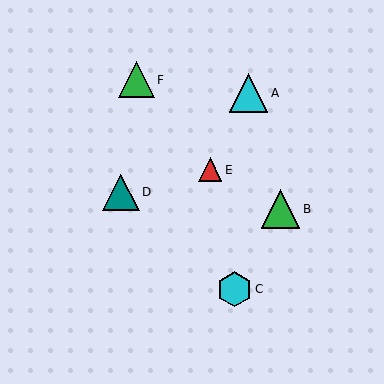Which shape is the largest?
The cyan triangle (labeled A) is the largest.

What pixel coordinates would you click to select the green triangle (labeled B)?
Click at (280, 209) to select the green triangle B.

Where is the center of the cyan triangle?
The center of the cyan triangle is at (248, 93).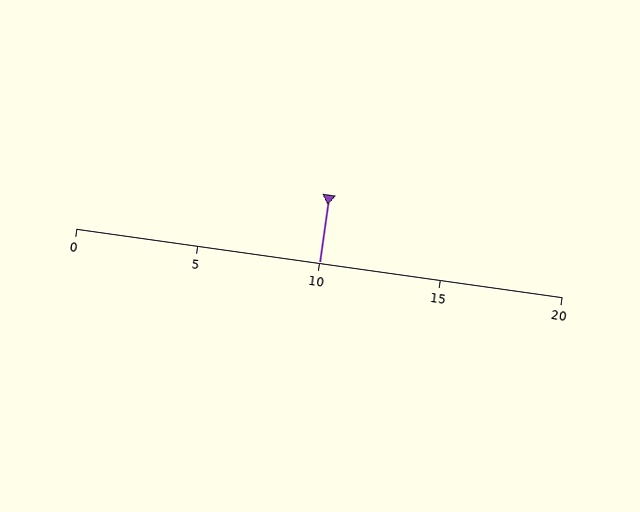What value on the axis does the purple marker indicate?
The marker indicates approximately 10.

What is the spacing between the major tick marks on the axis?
The major ticks are spaced 5 apart.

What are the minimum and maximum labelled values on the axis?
The axis runs from 0 to 20.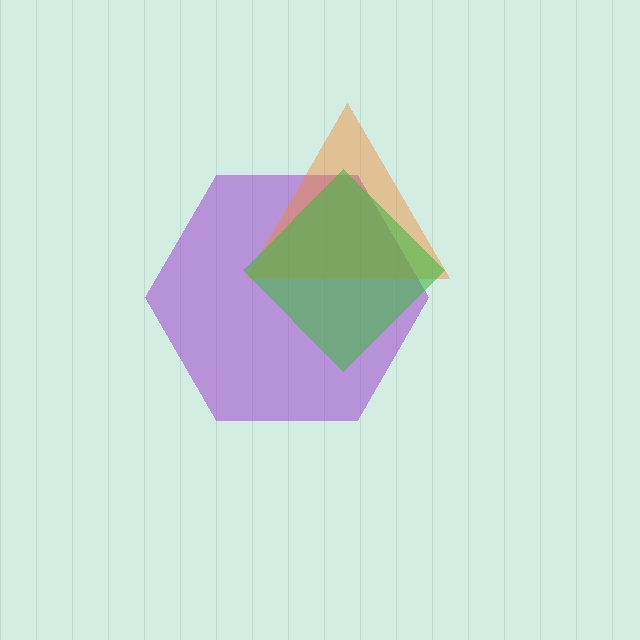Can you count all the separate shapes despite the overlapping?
Yes, there are 3 separate shapes.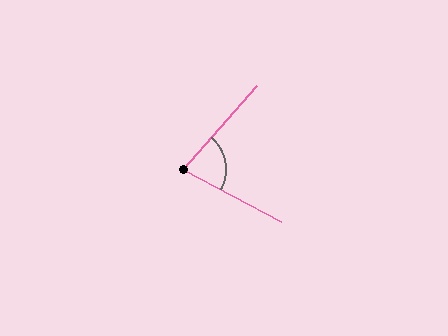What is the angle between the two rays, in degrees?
Approximately 77 degrees.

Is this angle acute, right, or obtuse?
It is acute.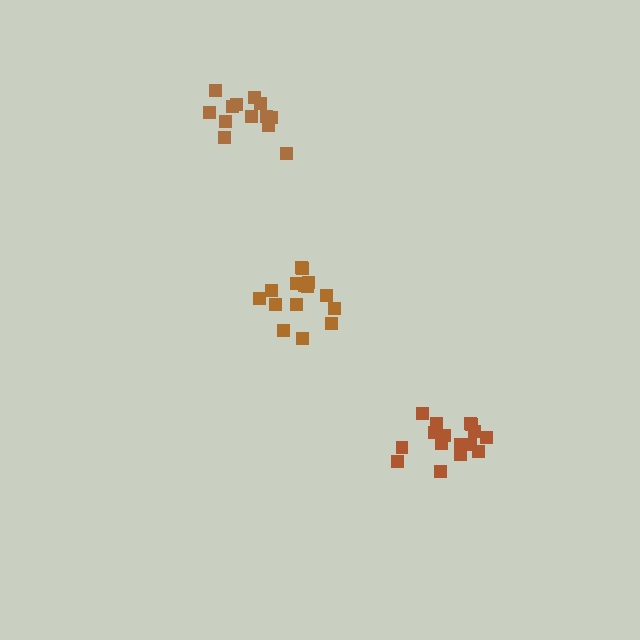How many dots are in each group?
Group 1: 13 dots, Group 2: 16 dots, Group 3: 16 dots (45 total).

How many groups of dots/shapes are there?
There are 3 groups.